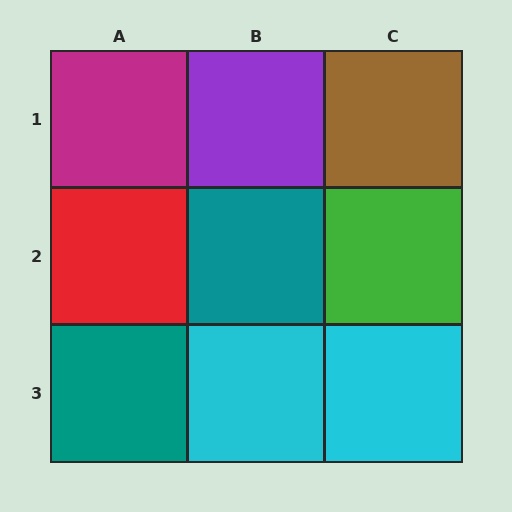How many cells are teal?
2 cells are teal.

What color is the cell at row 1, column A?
Magenta.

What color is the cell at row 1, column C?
Brown.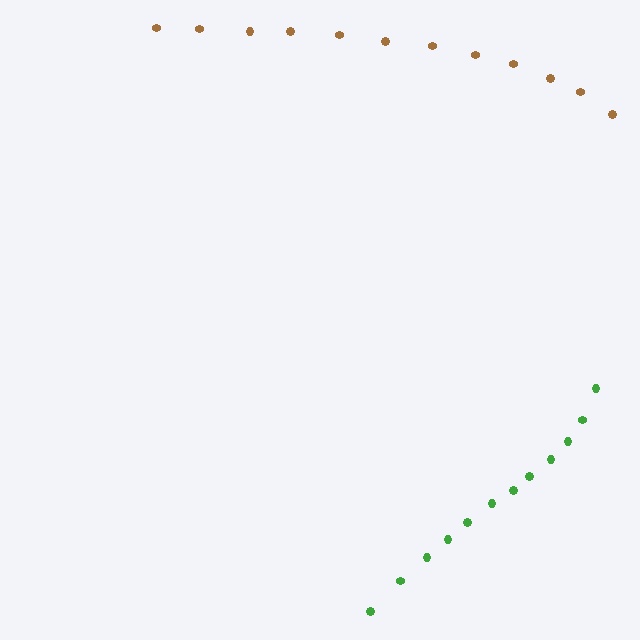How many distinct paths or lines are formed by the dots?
There are 2 distinct paths.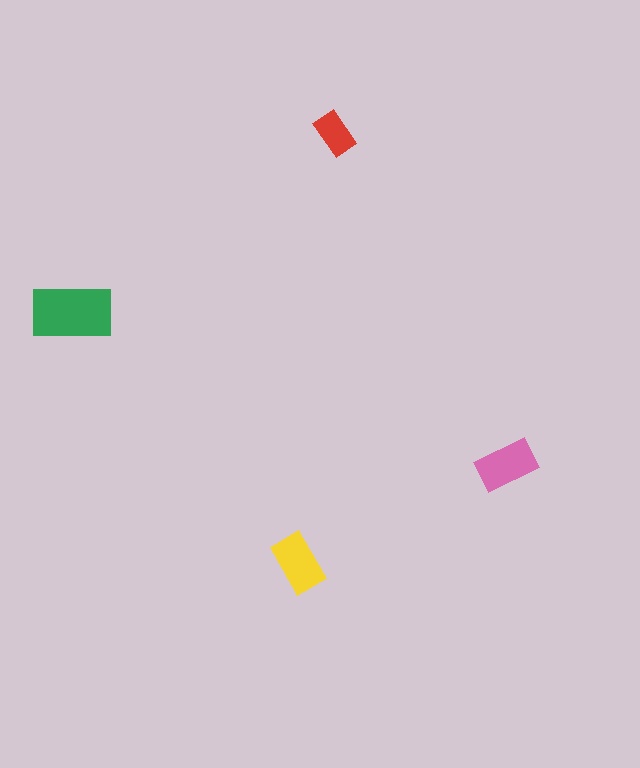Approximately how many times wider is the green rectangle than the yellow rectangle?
About 1.5 times wider.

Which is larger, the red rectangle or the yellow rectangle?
The yellow one.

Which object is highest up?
The red rectangle is topmost.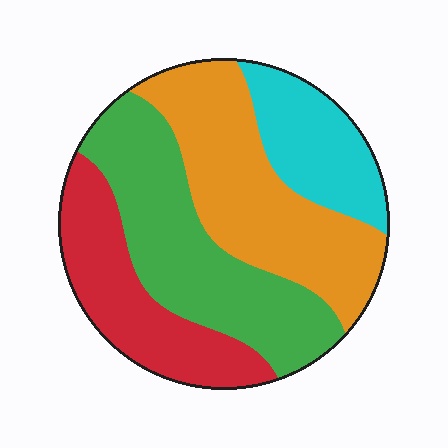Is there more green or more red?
Green.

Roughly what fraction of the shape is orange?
Orange takes up about one third (1/3) of the shape.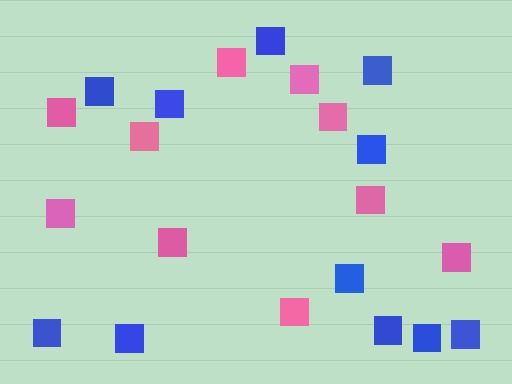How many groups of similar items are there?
There are 2 groups: one group of pink squares (10) and one group of blue squares (11).